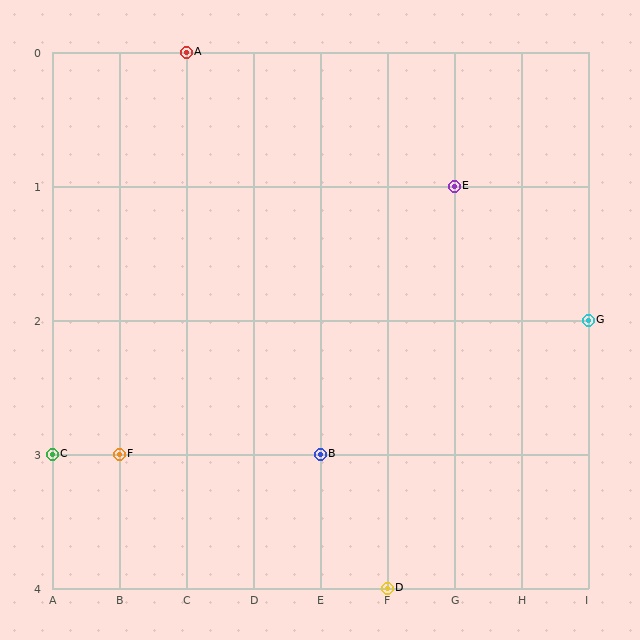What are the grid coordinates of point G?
Point G is at grid coordinates (I, 2).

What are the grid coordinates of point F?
Point F is at grid coordinates (B, 3).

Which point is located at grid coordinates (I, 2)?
Point G is at (I, 2).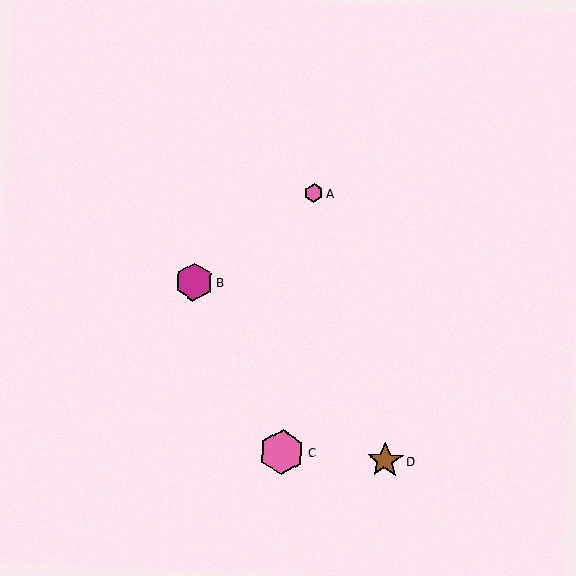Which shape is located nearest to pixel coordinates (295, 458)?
The pink hexagon (labeled C) at (282, 452) is nearest to that location.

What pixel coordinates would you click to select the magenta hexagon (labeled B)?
Click at (194, 282) to select the magenta hexagon B.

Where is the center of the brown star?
The center of the brown star is at (385, 460).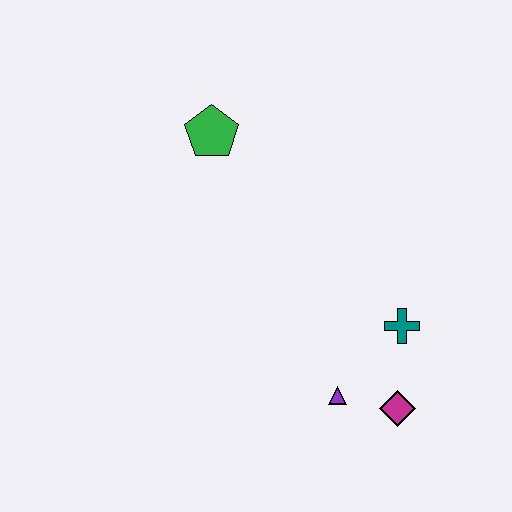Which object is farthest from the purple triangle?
The green pentagon is farthest from the purple triangle.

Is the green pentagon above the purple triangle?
Yes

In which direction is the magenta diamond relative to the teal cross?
The magenta diamond is below the teal cross.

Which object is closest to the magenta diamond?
The purple triangle is closest to the magenta diamond.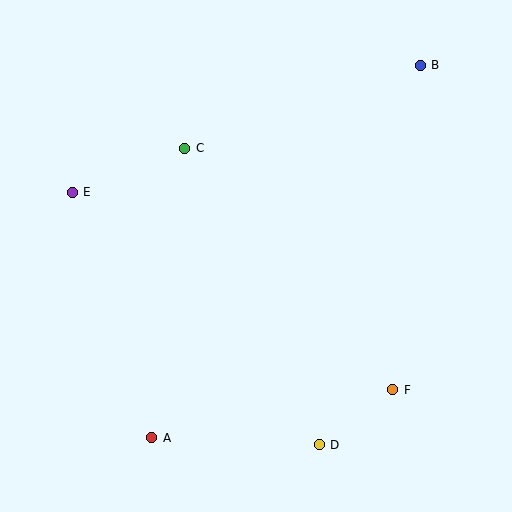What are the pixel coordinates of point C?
Point C is at (185, 148).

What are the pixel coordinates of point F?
Point F is at (393, 390).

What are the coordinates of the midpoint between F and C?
The midpoint between F and C is at (289, 269).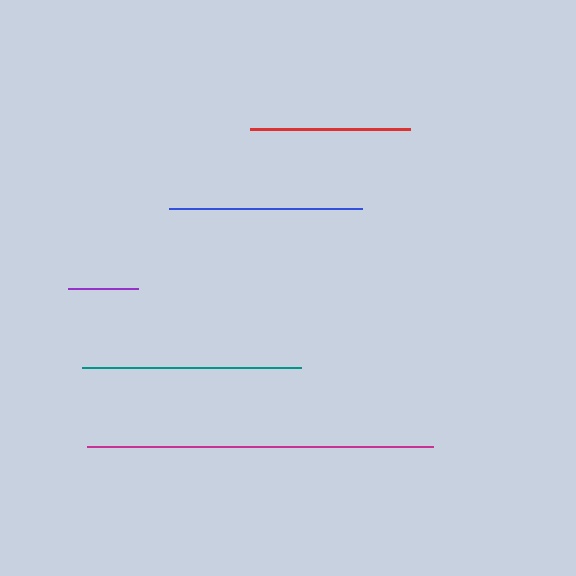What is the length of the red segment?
The red segment is approximately 160 pixels long.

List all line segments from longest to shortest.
From longest to shortest: magenta, teal, blue, red, purple.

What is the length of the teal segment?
The teal segment is approximately 219 pixels long.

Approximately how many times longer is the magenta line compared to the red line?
The magenta line is approximately 2.2 times the length of the red line.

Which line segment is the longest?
The magenta line is the longest at approximately 346 pixels.